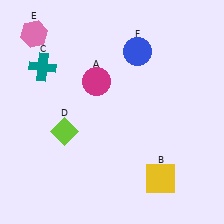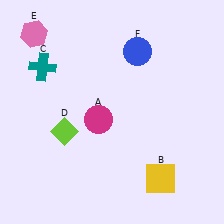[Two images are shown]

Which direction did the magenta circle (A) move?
The magenta circle (A) moved down.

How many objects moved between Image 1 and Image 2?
1 object moved between the two images.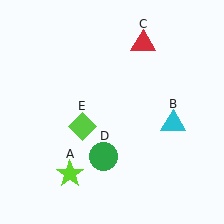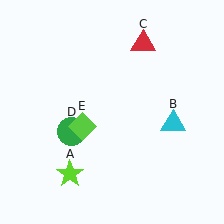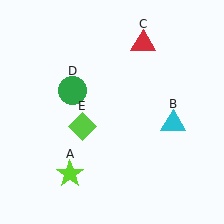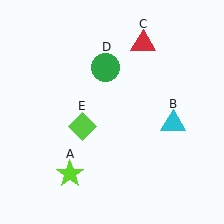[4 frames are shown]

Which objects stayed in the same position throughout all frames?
Lime star (object A) and cyan triangle (object B) and red triangle (object C) and lime diamond (object E) remained stationary.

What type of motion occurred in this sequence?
The green circle (object D) rotated clockwise around the center of the scene.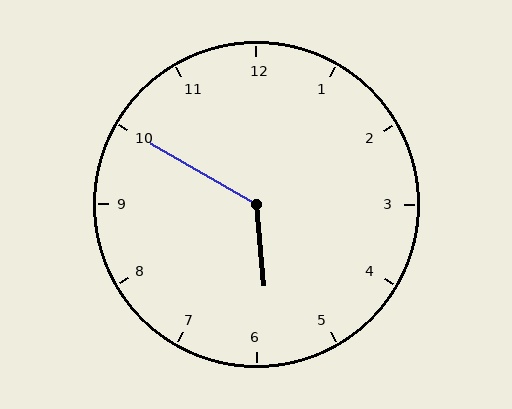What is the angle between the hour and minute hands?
Approximately 125 degrees.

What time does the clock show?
5:50.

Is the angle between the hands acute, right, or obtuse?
It is obtuse.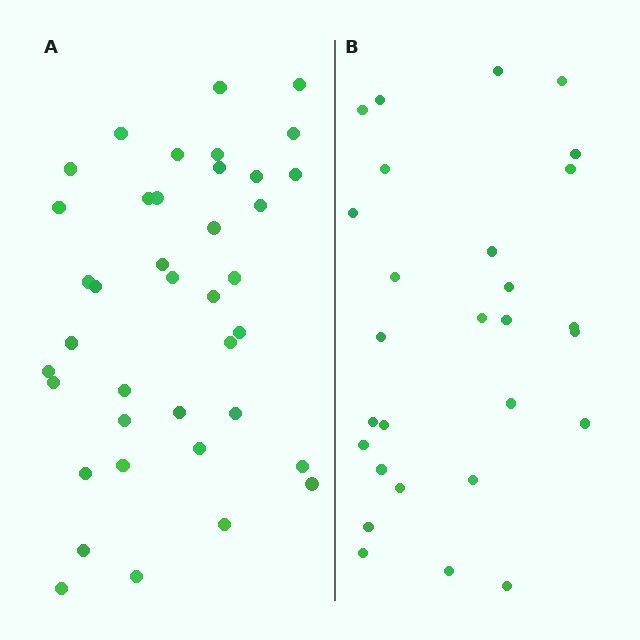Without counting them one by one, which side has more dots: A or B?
Region A (the left region) has more dots.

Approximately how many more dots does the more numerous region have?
Region A has roughly 12 or so more dots than region B.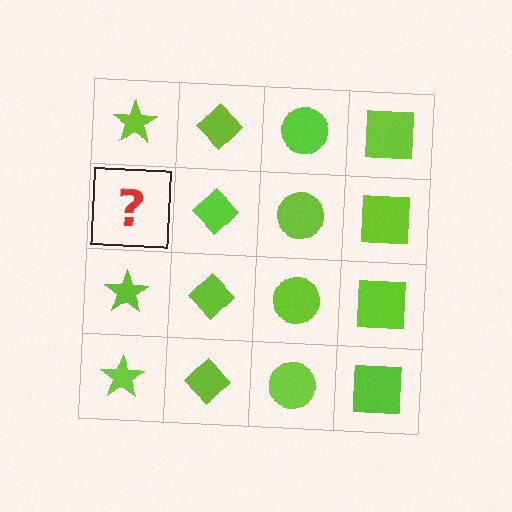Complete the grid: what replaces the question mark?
The question mark should be replaced with a lime star.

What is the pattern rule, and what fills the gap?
The rule is that each column has a consistent shape. The gap should be filled with a lime star.